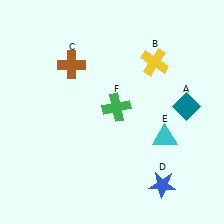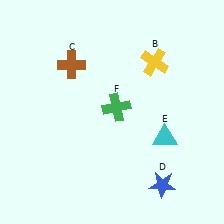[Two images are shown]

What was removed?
The teal diamond (A) was removed in Image 2.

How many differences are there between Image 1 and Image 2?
There is 1 difference between the two images.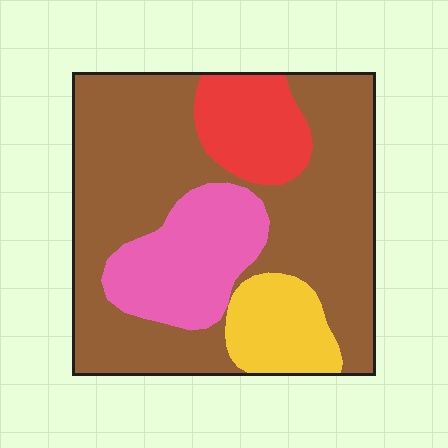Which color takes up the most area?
Brown, at roughly 60%.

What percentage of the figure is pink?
Pink takes up less than a quarter of the figure.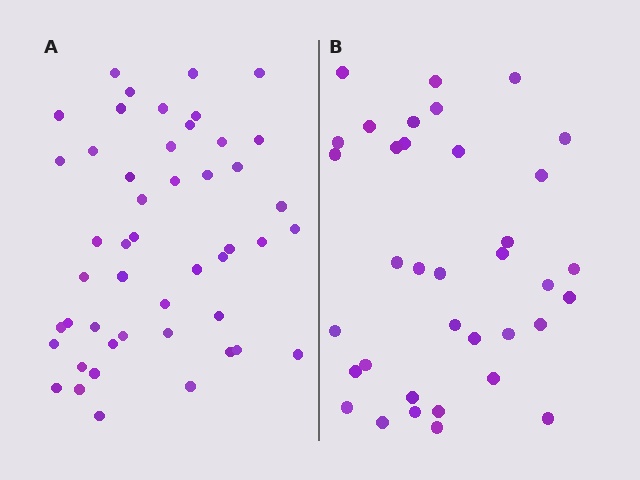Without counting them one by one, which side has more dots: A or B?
Region A (the left region) has more dots.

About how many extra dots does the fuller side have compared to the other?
Region A has roughly 12 or so more dots than region B.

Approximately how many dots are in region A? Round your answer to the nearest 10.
About 50 dots. (The exact count is 48, which rounds to 50.)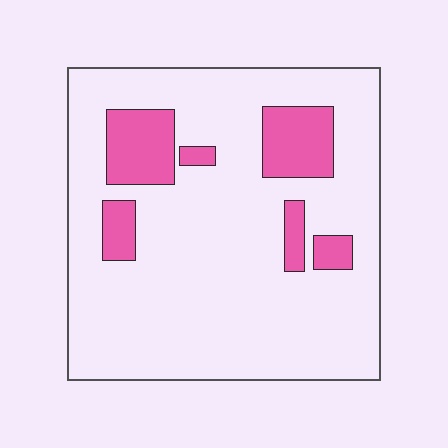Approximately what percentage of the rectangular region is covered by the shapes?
Approximately 15%.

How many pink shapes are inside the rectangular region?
6.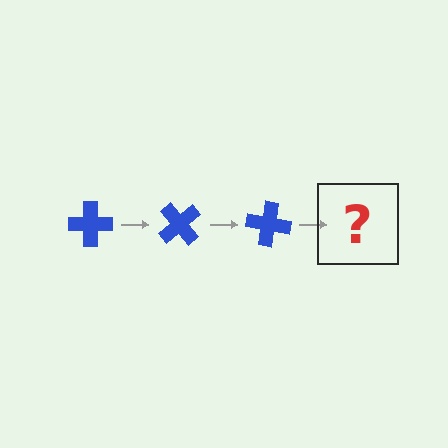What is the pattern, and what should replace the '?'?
The pattern is that the cross rotates 50 degrees each step. The '?' should be a blue cross rotated 150 degrees.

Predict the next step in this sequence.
The next step is a blue cross rotated 150 degrees.